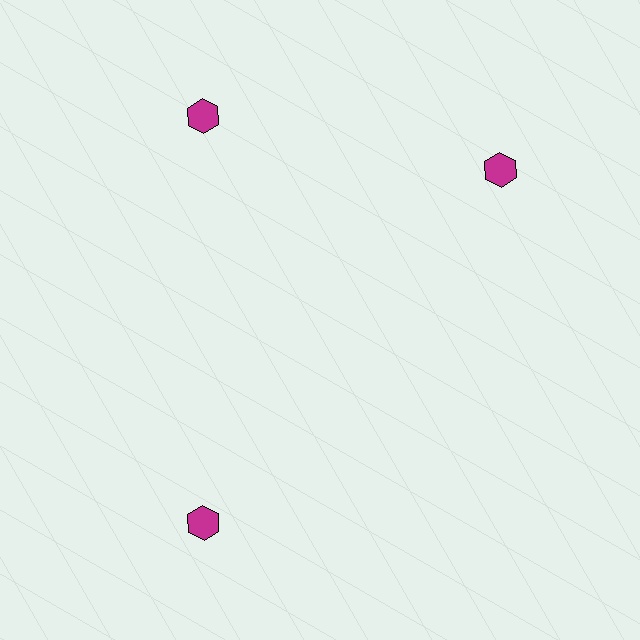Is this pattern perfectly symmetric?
No. The 3 magenta hexagons are arranged in a ring, but one element near the 3 o'clock position is rotated out of alignment along the ring, breaking the 3-fold rotational symmetry.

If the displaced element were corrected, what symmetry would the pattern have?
It would have 3-fold rotational symmetry — the pattern would map onto itself every 120 degrees.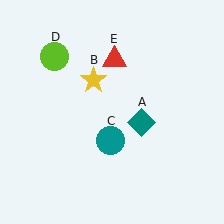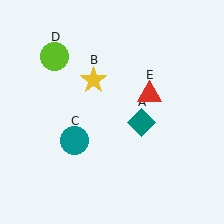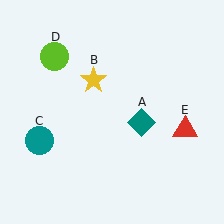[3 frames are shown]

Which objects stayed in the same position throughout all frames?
Teal diamond (object A) and yellow star (object B) and lime circle (object D) remained stationary.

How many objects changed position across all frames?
2 objects changed position: teal circle (object C), red triangle (object E).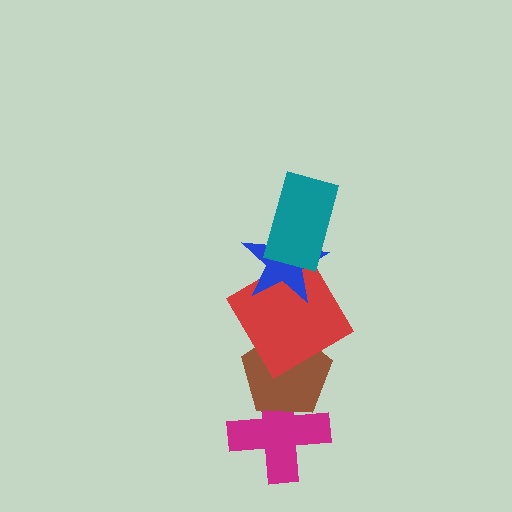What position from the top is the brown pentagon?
The brown pentagon is 4th from the top.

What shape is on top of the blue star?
The teal rectangle is on top of the blue star.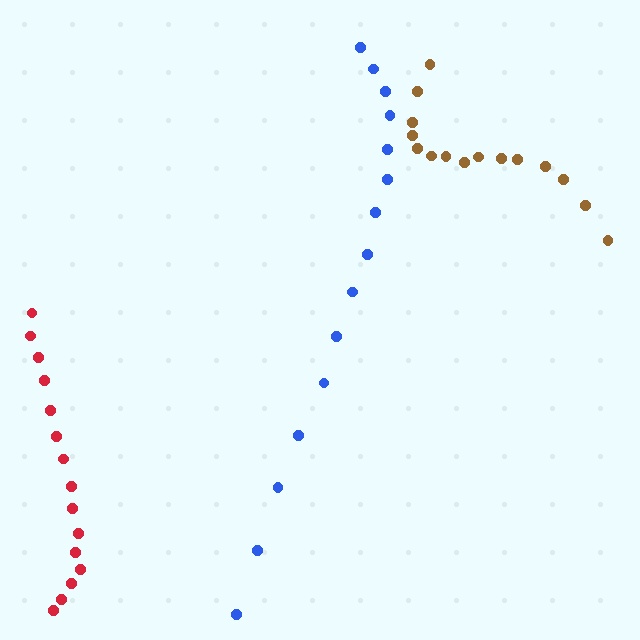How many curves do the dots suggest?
There are 3 distinct paths.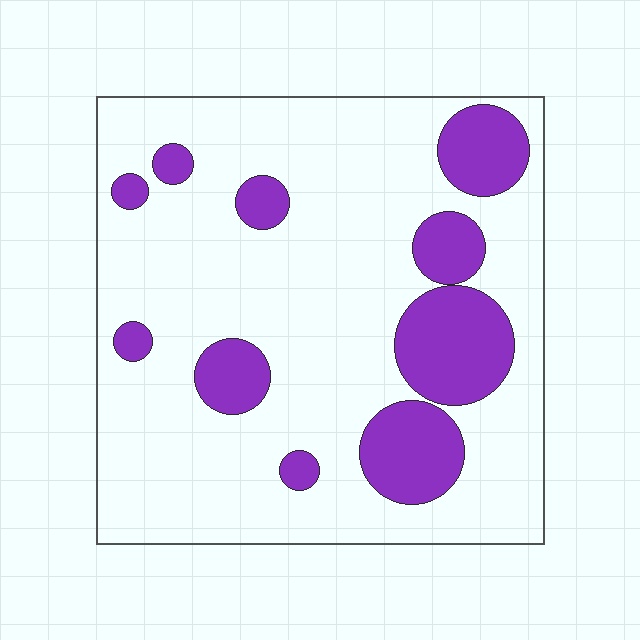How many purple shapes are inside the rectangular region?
10.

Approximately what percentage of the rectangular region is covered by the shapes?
Approximately 20%.